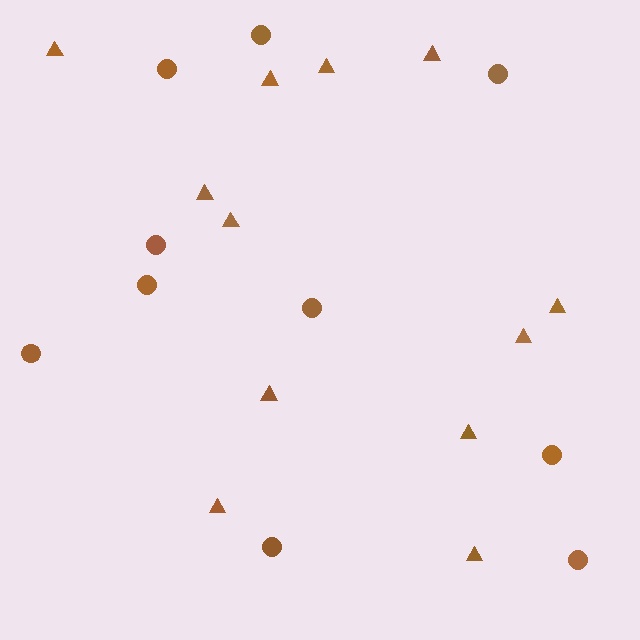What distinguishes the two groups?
There are 2 groups: one group of triangles (12) and one group of circles (10).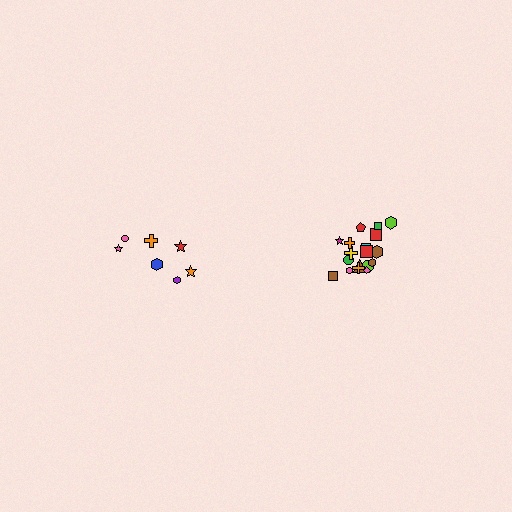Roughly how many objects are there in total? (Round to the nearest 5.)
Roughly 25 objects in total.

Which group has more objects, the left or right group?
The right group.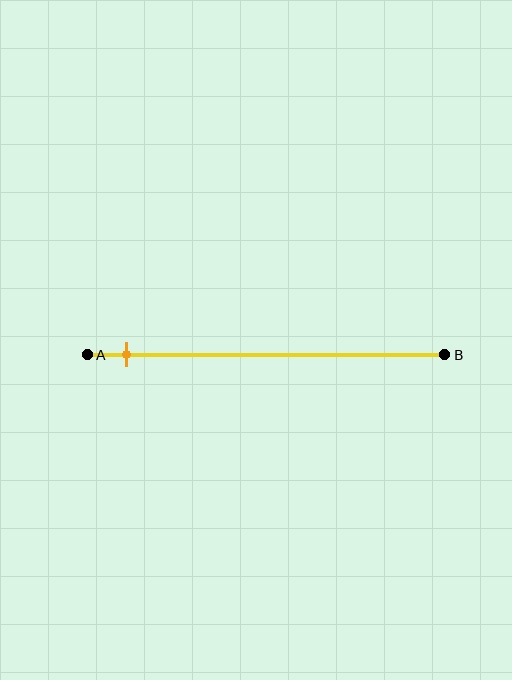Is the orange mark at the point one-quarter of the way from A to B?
No, the mark is at about 10% from A, not at the 25% one-quarter point.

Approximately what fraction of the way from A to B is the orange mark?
The orange mark is approximately 10% of the way from A to B.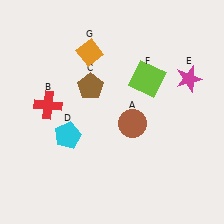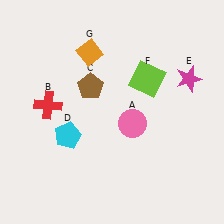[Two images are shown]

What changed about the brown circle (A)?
In Image 1, A is brown. In Image 2, it changed to pink.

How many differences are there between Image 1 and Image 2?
There is 1 difference between the two images.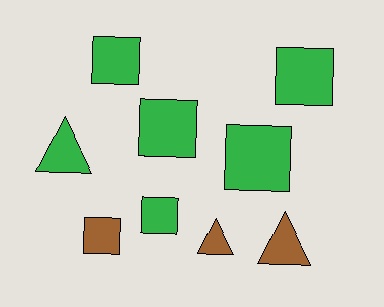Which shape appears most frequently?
Square, with 6 objects.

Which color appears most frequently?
Green, with 6 objects.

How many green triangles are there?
There is 1 green triangle.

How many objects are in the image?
There are 9 objects.